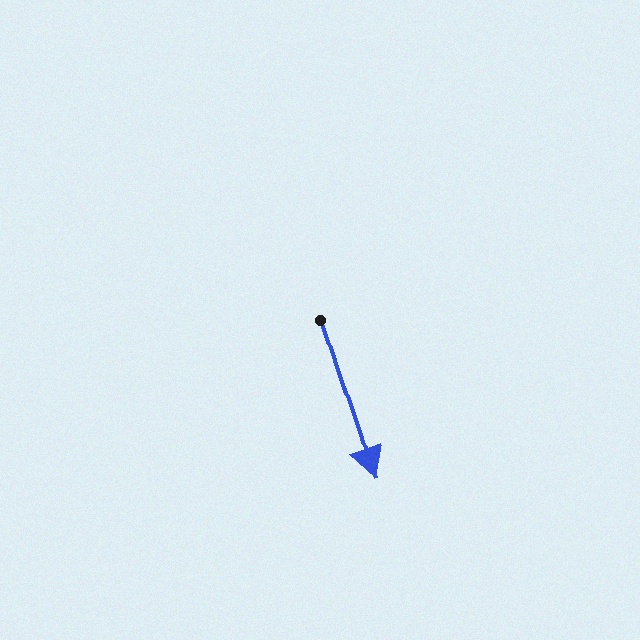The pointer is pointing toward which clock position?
Roughly 5 o'clock.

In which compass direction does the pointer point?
South.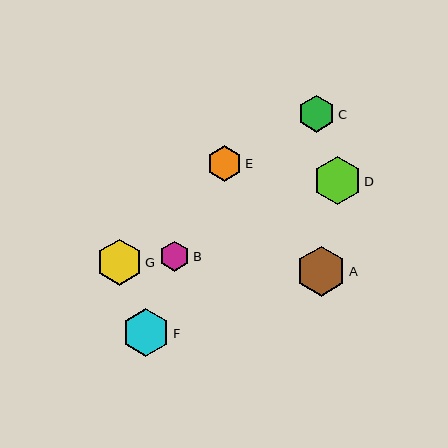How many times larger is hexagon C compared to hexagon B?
Hexagon C is approximately 1.2 times the size of hexagon B.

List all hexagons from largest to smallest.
From largest to smallest: A, D, F, G, C, E, B.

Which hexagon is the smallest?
Hexagon B is the smallest with a size of approximately 30 pixels.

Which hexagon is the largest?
Hexagon A is the largest with a size of approximately 50 pixels.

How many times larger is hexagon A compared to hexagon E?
Hexagon A is approximately 1.4 times the size of hexagon E.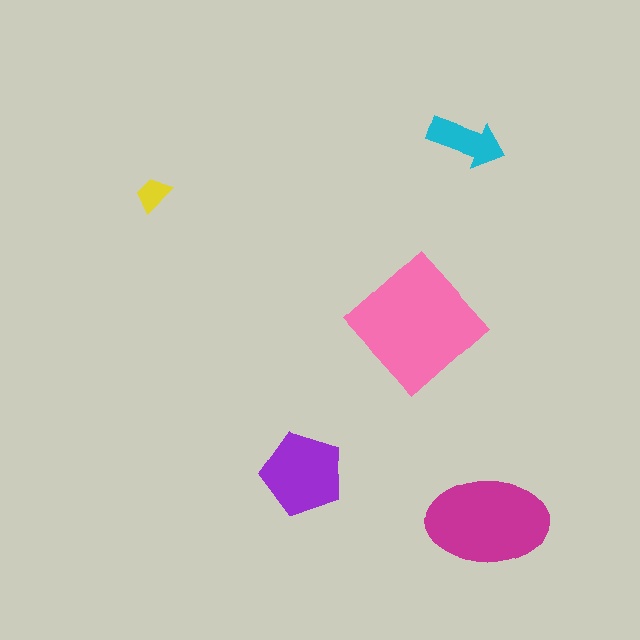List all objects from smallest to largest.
The yellow trapezoid, the cyan arrow, the purple pentagon, the magenta ellipse, the pink diamond.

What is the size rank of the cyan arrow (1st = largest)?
4th.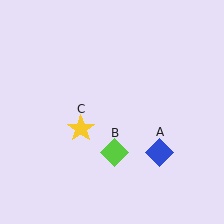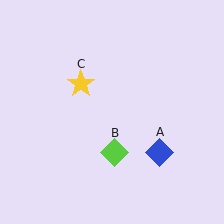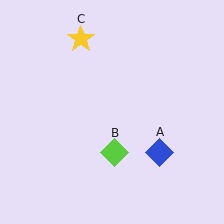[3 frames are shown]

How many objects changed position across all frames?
1 object changed position: yellow star (object C).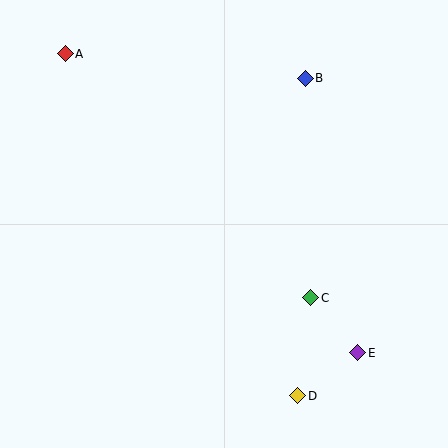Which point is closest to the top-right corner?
Point B is closest to the top-right corner.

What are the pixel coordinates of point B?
Point B is at (305, 78).